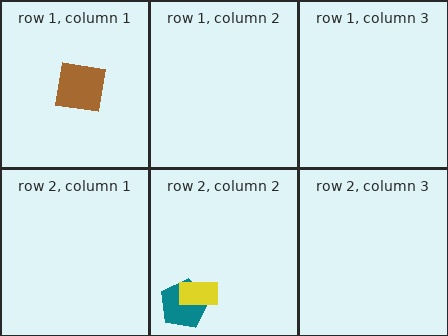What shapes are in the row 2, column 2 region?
The teal pentagon, the yellow rectangle.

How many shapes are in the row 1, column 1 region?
1.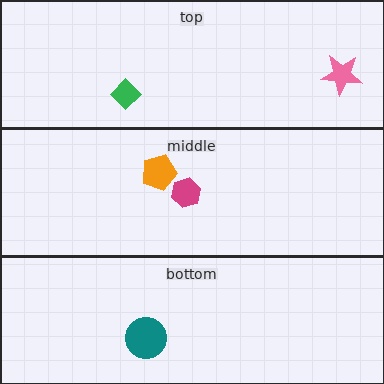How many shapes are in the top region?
2.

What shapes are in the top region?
The pink star, the green diamond.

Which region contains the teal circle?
The bottom region.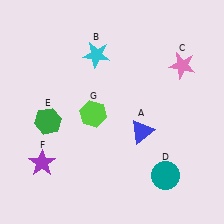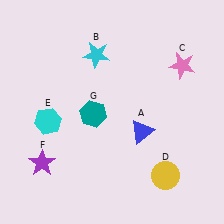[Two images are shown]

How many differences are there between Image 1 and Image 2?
There are 3 differences between the two images.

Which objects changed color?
D changed from teal to yellow. E changed from green to cyan. G changed from lime to teal.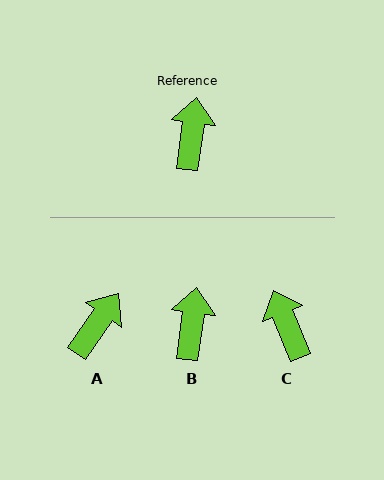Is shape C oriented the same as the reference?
No, it is off by about 30 degrees.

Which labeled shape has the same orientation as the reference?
B.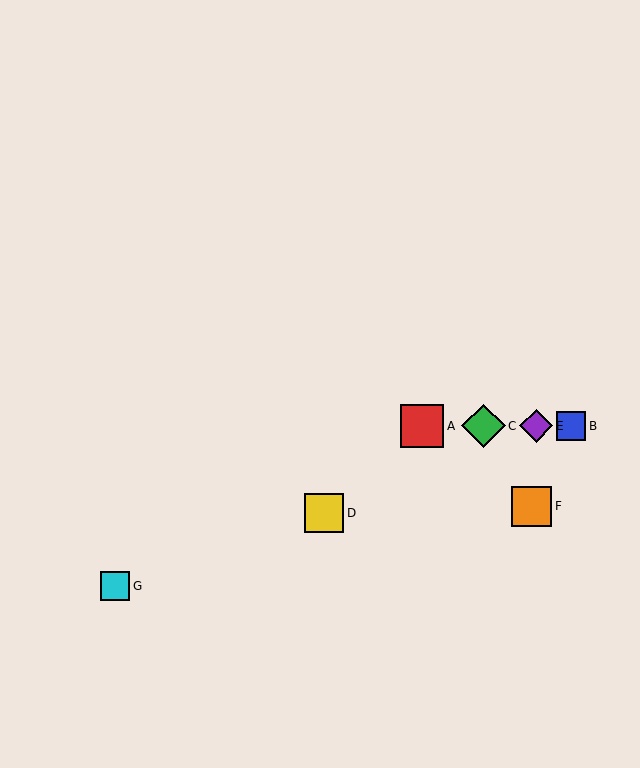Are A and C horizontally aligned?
Yes, both are at y≈426.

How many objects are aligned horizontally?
4 objects (A, B, C, E) are aligned horizontally.